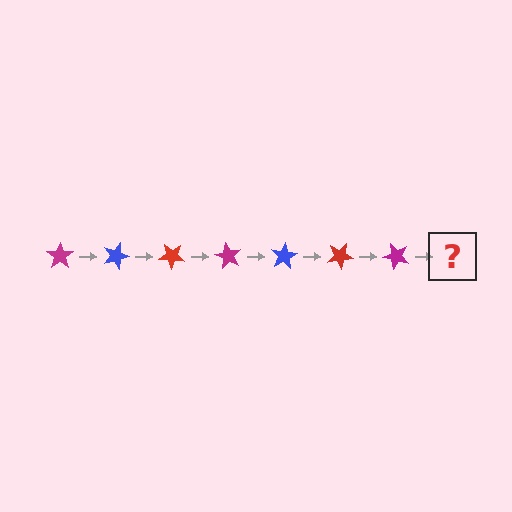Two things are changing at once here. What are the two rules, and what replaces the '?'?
The two rules are that it rotates 20 degrees each step and the color cycles through magenta, blue, and red. The '?' should be a blue star, rotated 140 degrees from the start.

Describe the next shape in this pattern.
It should be a blue star, rotated 140 degrees from the start.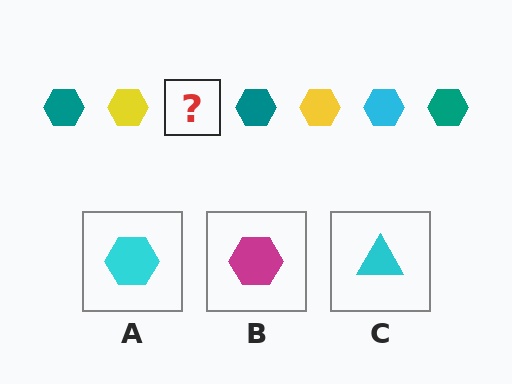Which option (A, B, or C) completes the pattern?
A.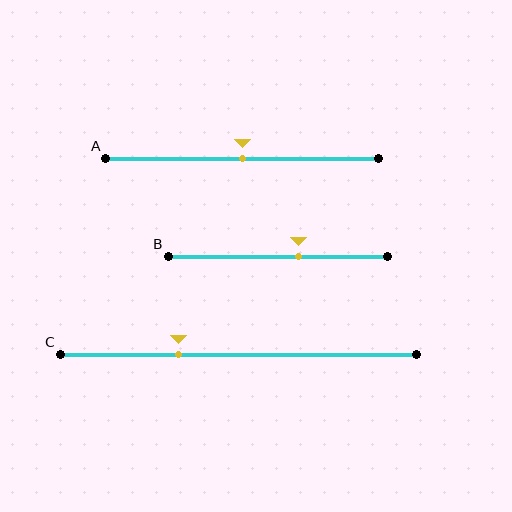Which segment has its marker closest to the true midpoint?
Segment A has its marker closest to the true midpoint.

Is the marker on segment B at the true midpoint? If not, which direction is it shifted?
No, the marker on segment B is shifted to the right by about 9% of the segment length.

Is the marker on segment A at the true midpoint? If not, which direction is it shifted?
Yes, the marker on segment A is at the true midpoint.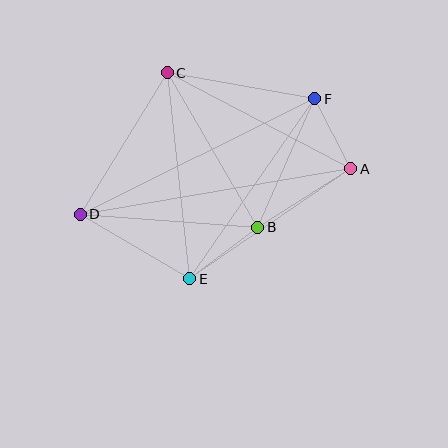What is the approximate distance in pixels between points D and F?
The distance between D and F is approximately 261 pixels.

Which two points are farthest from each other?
Points A and D are farthest from each other.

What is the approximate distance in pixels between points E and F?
The distance between E and F is approximately 219 pixels.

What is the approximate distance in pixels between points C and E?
The distance between C and E is approximately 207 pixels.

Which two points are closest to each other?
Points A and F are closest to each other.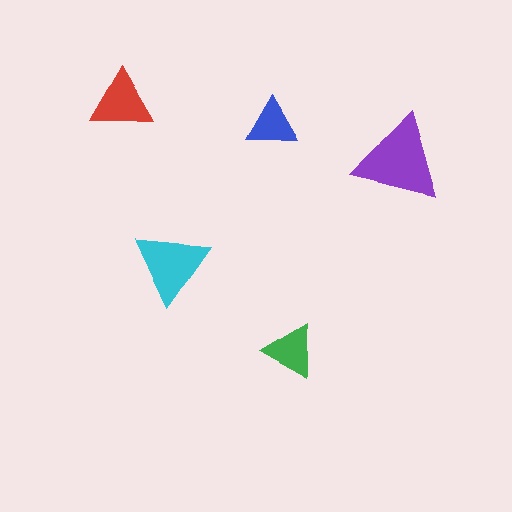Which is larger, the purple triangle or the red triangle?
The purple one.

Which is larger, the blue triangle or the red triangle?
The red one.